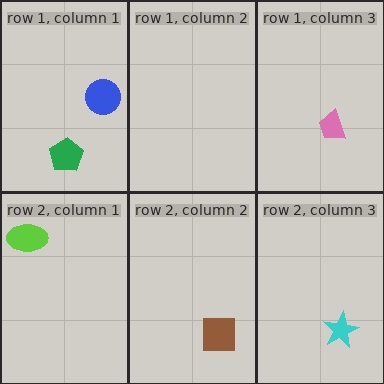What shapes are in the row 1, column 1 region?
The green pentagon, the blue circle.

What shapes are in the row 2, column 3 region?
The cyan star.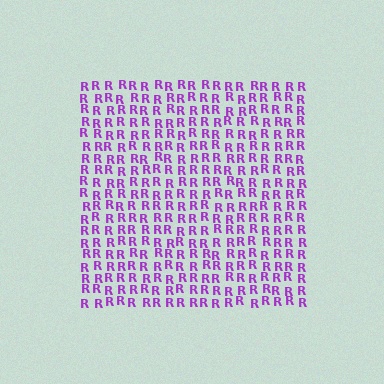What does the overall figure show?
The overall figure shows a square.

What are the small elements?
The small elements are letter R's.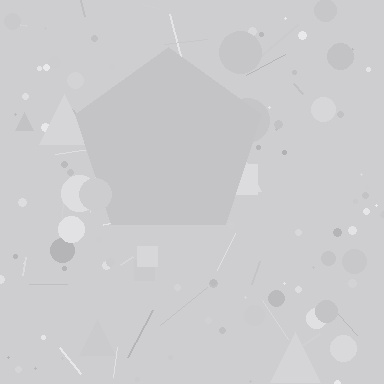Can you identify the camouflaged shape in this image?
The camouflaged shape is a pentagon.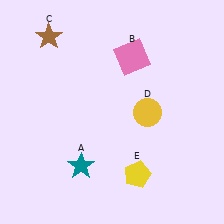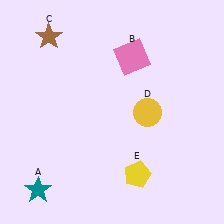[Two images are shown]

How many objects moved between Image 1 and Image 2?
1 object moved between the two images.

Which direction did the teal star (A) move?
The teal star (A) moved left.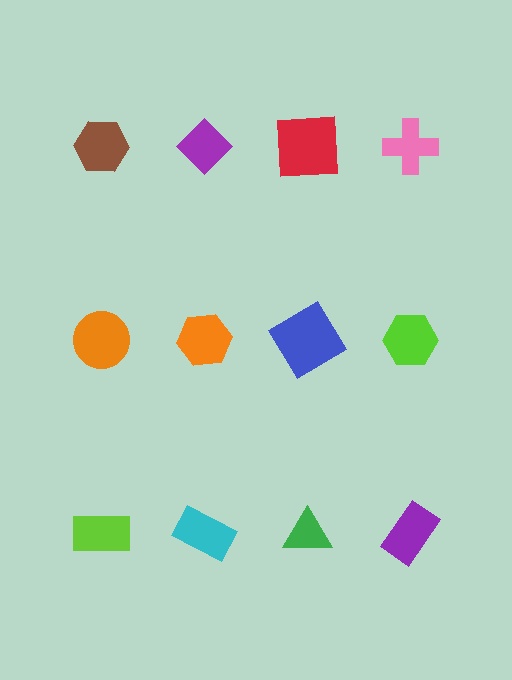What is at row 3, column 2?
A cyan rectangle.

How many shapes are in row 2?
4 shapes.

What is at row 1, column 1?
A brown hexagon.